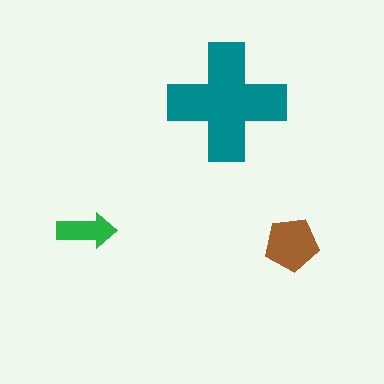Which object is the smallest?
The green arrow.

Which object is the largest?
The teal cross.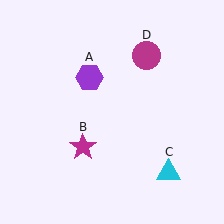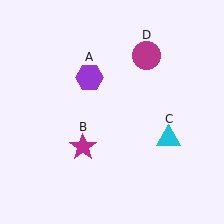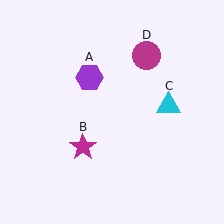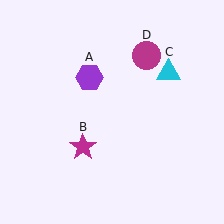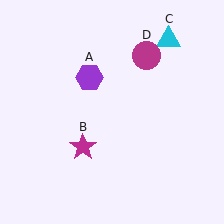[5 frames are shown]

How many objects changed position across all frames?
1 object changed position: cyan triangle (object C).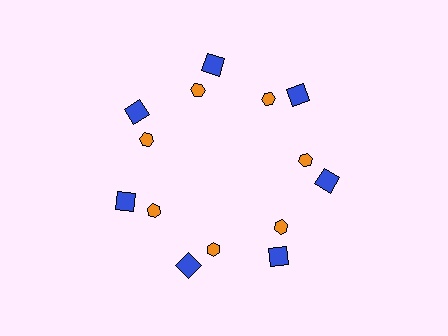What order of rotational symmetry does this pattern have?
This pattern has 7-fold rotational symmetry.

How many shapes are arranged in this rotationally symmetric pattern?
There are 14 shapes, arranged in 7 groups of 2.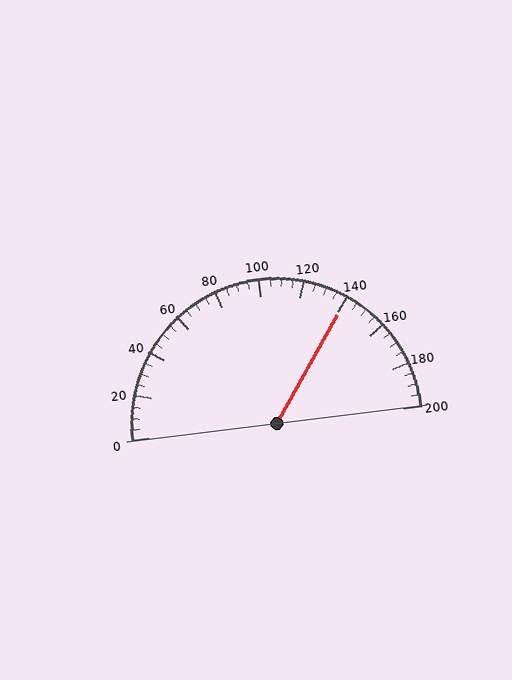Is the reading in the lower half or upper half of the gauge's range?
The reading is in the upper half of the range (0 to 200).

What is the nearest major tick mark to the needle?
The nearest major tick mark is 140.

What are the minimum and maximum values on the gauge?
The gauge ranges from 0 to 200.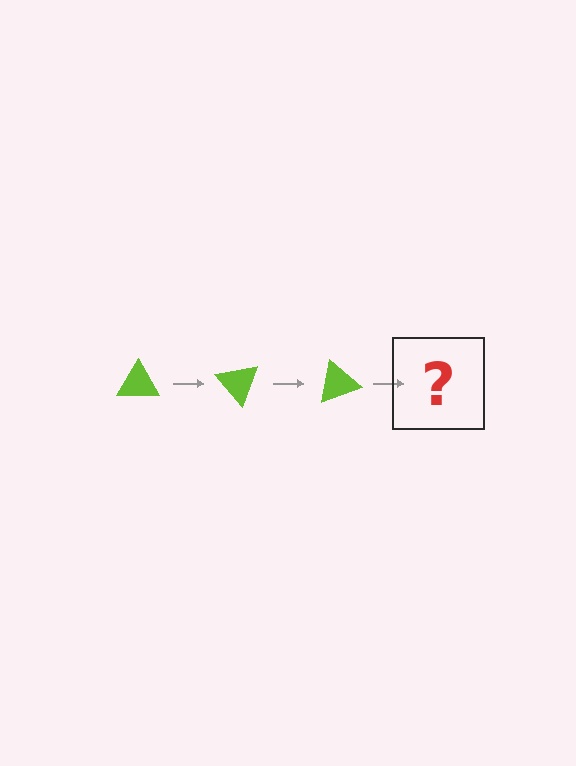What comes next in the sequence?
The next element should be a lime triangle rotated 150 degrees.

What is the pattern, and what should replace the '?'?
The pattern is that the triangle rotates 50 degrees each step. The '?' should be a lime triangle rotated 150 degrees.